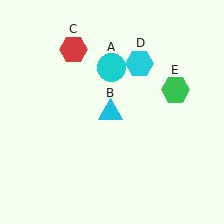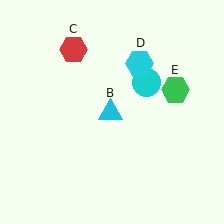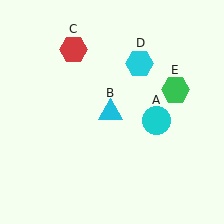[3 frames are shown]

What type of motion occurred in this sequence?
The cyan circle (object A) rotated clockwise around the center of the scene.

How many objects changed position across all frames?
1 object changed position: cyan circle (object A).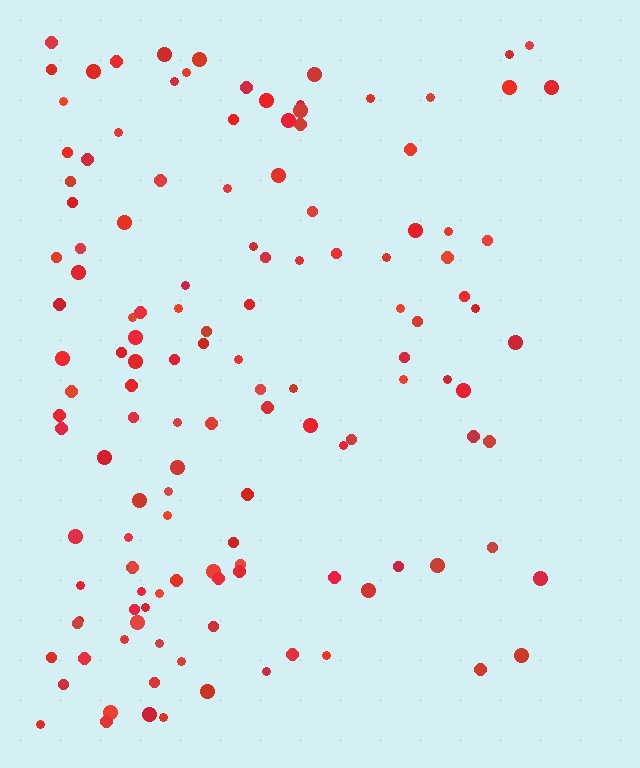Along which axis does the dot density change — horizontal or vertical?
Horizontal.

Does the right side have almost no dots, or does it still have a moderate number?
Still a moderate number, just noticeably fewer than the left.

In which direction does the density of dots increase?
From right to left, with the left side densest.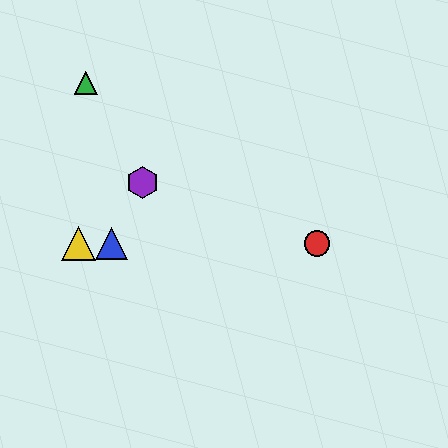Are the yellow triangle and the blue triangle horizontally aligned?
Yes, both are at y≈243.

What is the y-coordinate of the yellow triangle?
The yellow triangle is at y≈243.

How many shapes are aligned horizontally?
3 shapes (the red circle, the blue triangle, the yellow triangle) are aligned horizontally.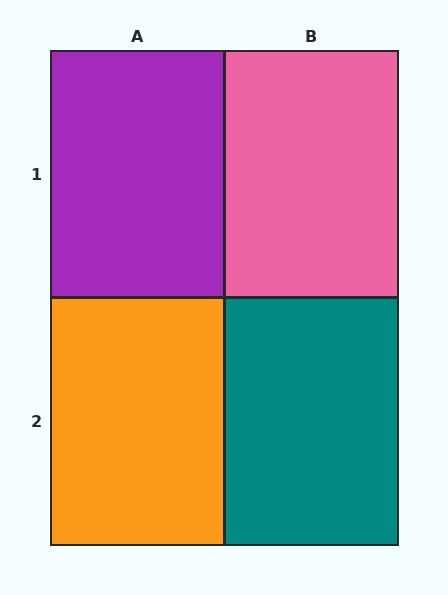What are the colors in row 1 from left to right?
Purple, pink.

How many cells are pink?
1 cell is pink.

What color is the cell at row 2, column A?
Orange.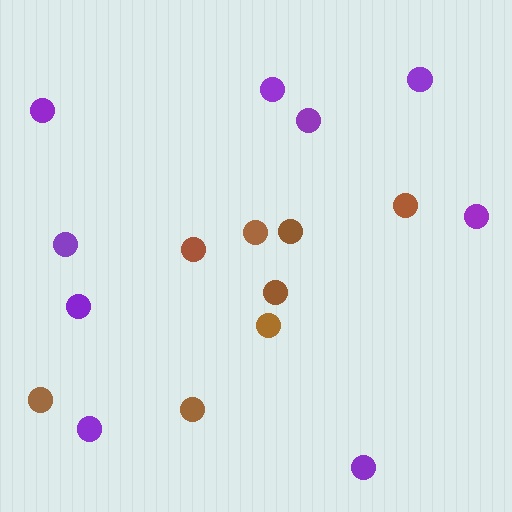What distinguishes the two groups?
There are 2 groups: one group of purple circles (9) and one group of brown circles (8).